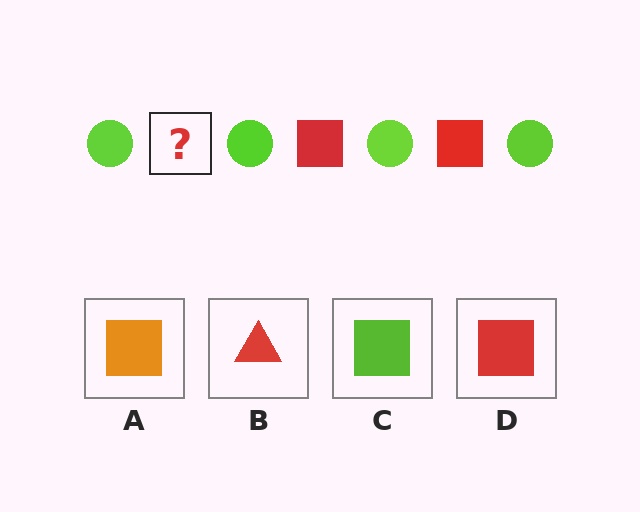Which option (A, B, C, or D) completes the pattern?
D.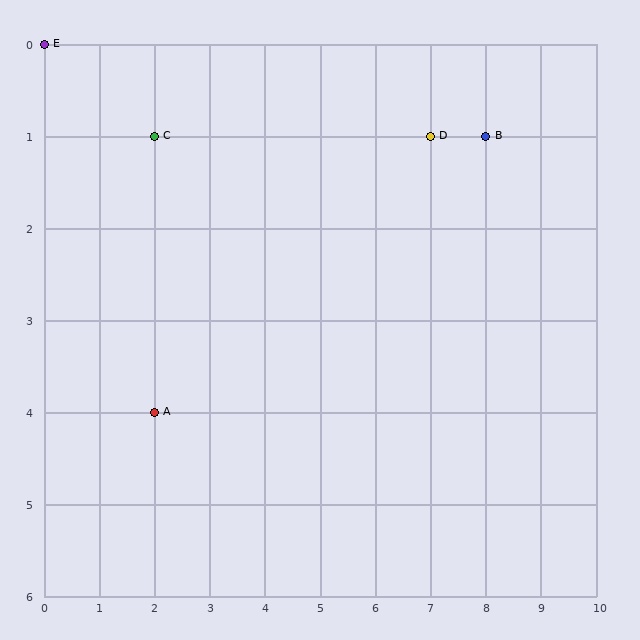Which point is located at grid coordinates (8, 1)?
Point B is at (8, 1).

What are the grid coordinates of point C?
Point C is at grid coordinates (2, 1).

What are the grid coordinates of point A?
Point A is at grid coordinates (2, 4).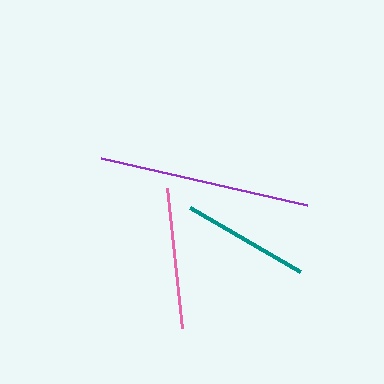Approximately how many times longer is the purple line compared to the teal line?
The purple line is approximately 1.7 times the length of the teal line.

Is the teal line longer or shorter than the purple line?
The purple line is longer than the teal line.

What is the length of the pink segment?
The pink segment is approximately 141 pixels long.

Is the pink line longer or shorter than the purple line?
The purple line is longer than the pink line.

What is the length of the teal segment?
The teal segment is approximately 127 pixels long.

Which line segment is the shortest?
The teal line is the shortest at approximately 127 pixels.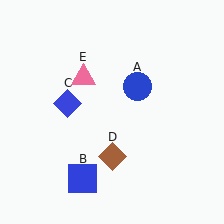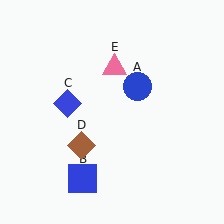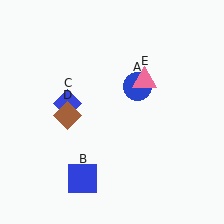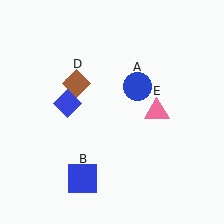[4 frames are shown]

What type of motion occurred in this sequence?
The brown diamond (object D), pink triangle (object E) rotated clockwise around the center of the scene.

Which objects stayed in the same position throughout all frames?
Blue circle (object A) and blue square (object B) and blue diamond (object C) remained stationary.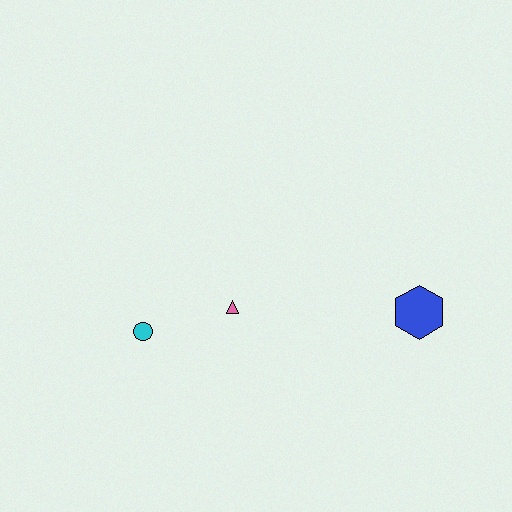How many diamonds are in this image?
There are no diamonds.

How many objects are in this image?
There are 3 objects.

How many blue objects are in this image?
There is 1 blue object.